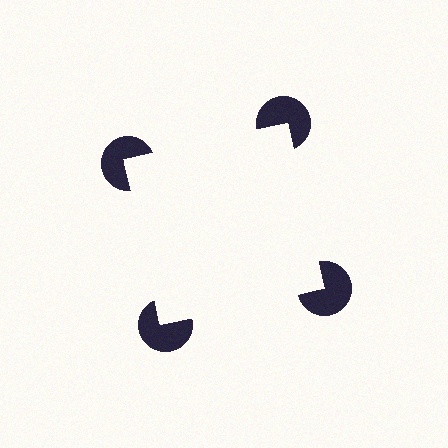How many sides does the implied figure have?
4 sides.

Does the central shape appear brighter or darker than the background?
It typically appears slightly brighter than the background, even though no actual brightness change is drawn.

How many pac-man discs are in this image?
There are 4 — one at each vertex of the illusory square.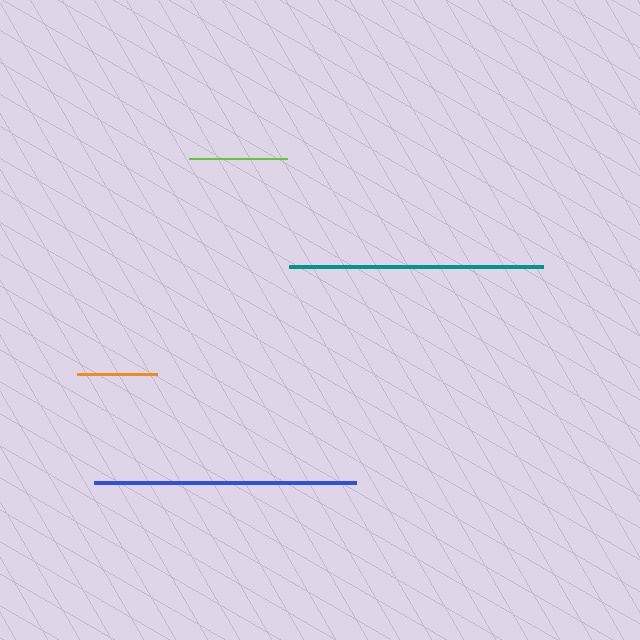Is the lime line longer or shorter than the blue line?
The blue line is longer than the lime line.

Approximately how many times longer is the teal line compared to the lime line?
The teal line is approximately 2.6 times the length of the lime line.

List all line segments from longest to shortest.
From longest to shortest: blue, teal, lime, orange.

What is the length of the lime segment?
The lime segment is approximately 98 pixels long.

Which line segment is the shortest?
The orange line is the shortest at approximately 80 pixels.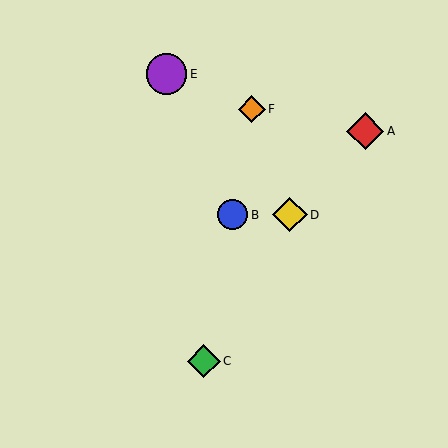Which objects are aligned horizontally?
Objects B, D are aligned horizontally.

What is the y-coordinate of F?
Object F is at y≈109.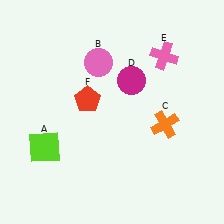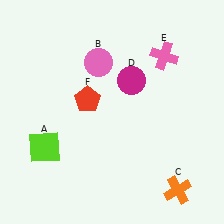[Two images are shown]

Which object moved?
The orange cross (C) moved down.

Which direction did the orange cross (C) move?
The orange cross (C) moved down.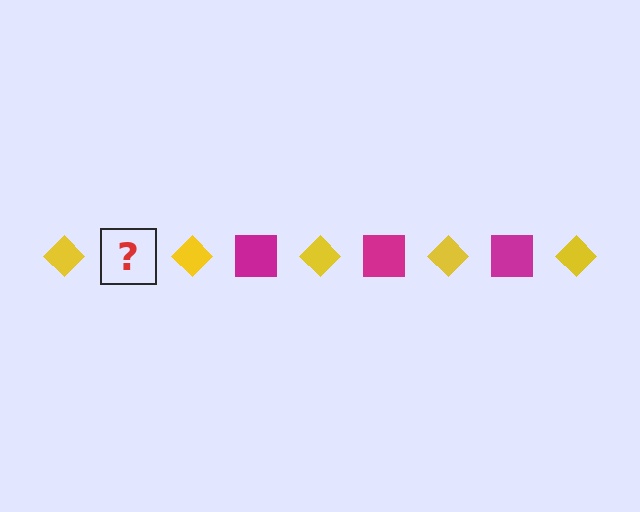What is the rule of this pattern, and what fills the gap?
The rule is that the pattern alternates between yellow diamond and magenta square. The gap should be filled with a magenta square.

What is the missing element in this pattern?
The missing element is a magenta square.